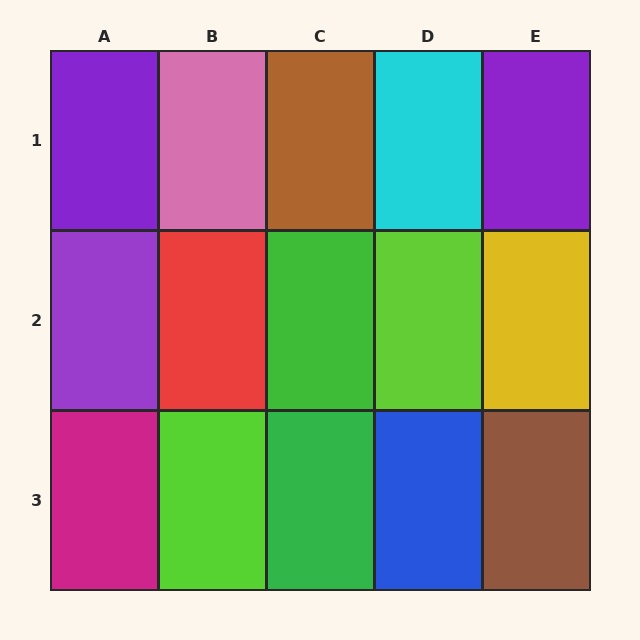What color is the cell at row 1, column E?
Purple.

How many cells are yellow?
1 cell is yellow.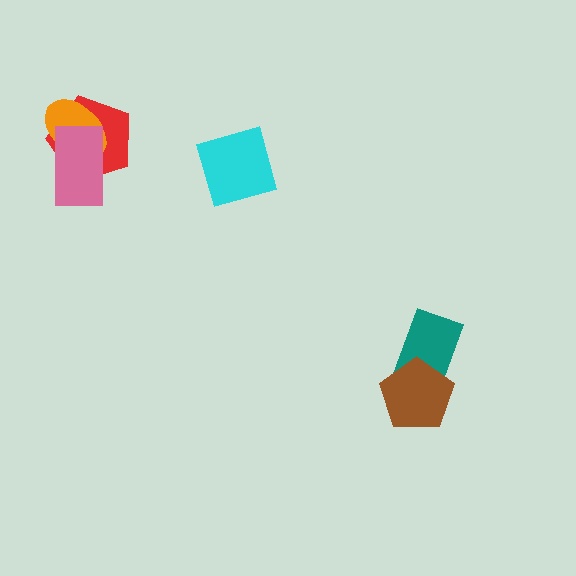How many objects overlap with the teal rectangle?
1 object overlaps with the teal rectangle.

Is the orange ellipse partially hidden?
Yes, it is partially covered by another shape.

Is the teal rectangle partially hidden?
Yes, it is partially covered by another shape.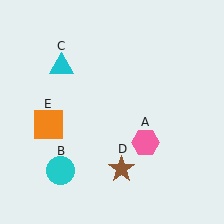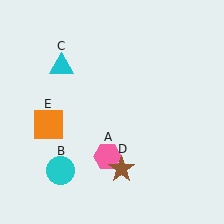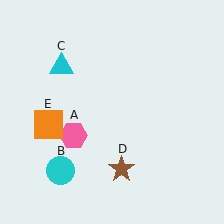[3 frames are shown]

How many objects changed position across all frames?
1 object changed position: pink hexagon (object A).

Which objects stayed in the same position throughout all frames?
Cyan circle (object B) and cyan triangle (object C) and brown star (object D) and orange square (object E) remained stationary.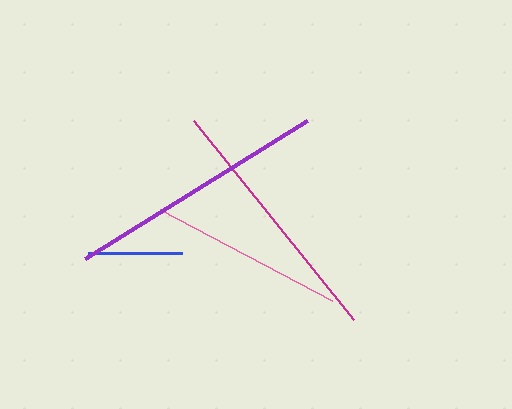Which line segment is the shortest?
The blue line is the shortest at approximately 94 pixels.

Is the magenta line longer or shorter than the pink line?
The magenta line is longer than the pink line.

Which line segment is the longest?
The purple line is the longest at approximately 261 pixels.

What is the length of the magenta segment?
The magenta segment is approximately 256 pixels long.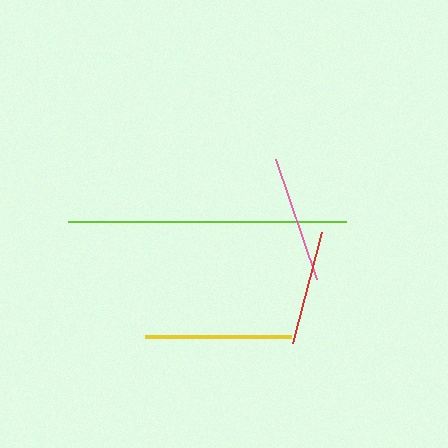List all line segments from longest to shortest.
From longest to shortest: lime, yellow, pink, red.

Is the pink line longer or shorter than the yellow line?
The yellow line is longer than the pink line.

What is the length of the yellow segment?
The yellow segment is approximately 146 pixels long.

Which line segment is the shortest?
The red line is the shortest at approximately 115 pixels.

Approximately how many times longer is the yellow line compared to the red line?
The yellow line is approximately 1.3 times the length of the red line.